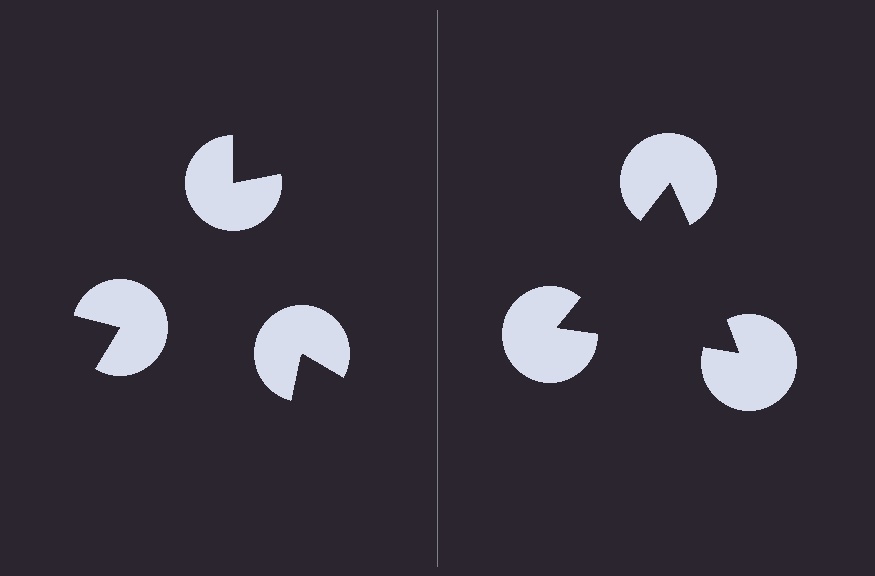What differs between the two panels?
The pac-man discs are positioned identically on both sides; only the wedge orientations differ. On the right they align to a triangle; on the left they are misaligned.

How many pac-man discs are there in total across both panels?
6 — 3 on each side.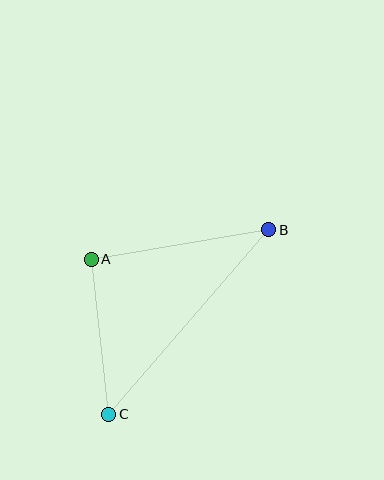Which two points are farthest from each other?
Points B and C are farthest from each other.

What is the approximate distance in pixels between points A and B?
The distance between A and B is approximately 180 pixels.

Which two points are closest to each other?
Points A and C are closest to each other.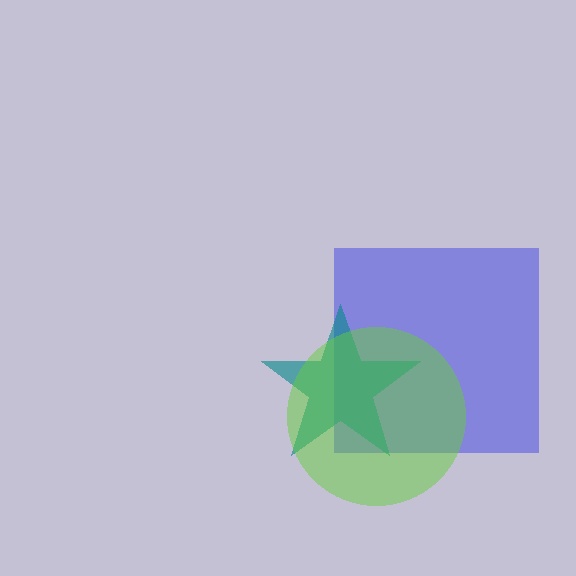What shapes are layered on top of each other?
The layered shapes are: a blue square, a teal star, a lime circle.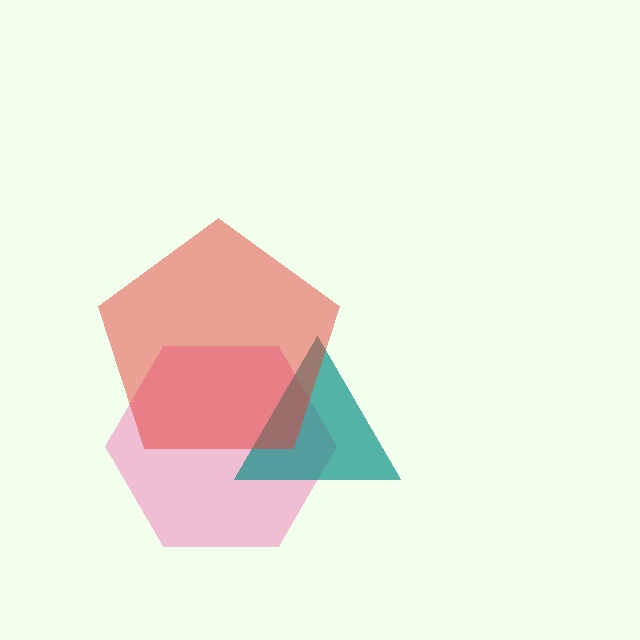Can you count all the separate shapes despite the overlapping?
Yes, there are 3 separate shapes.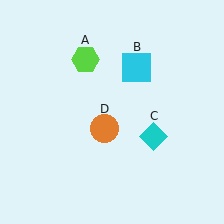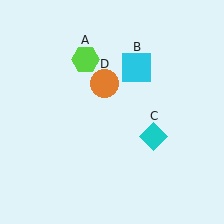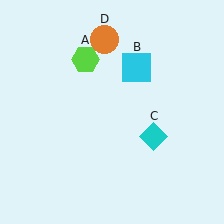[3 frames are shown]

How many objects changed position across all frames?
1 object changed position: orange circle (object D).